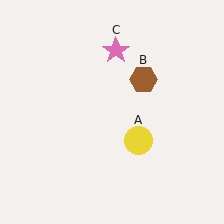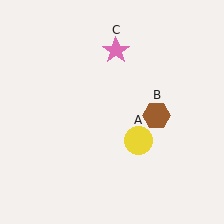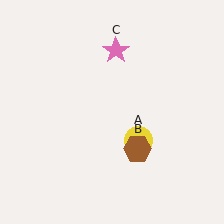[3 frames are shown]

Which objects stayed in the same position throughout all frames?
Yellow circle (object A) and pink star (object C) remained stationary.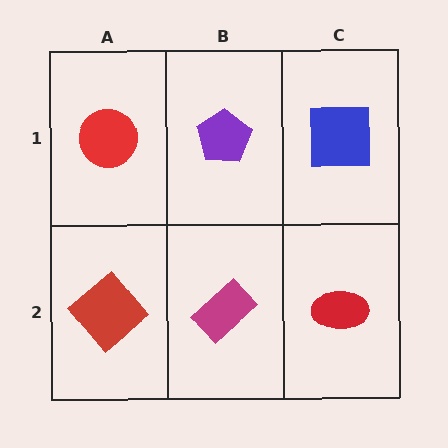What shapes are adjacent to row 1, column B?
A magenta rectangle (row 2, column B), a red circle (row 1, column A), a blue square (row 1, column C).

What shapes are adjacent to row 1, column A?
A red diamond (row 2, column A), a purple pentagon (row 1, column B).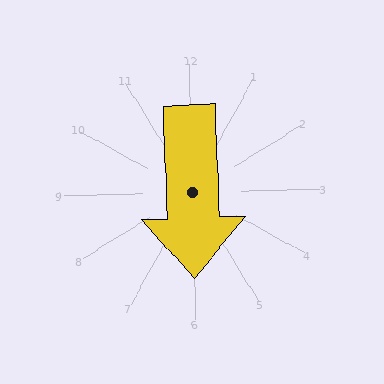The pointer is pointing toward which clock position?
Roughly 6 o'clock.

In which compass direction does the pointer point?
South.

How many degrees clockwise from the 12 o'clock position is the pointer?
Approximately 179 degrees.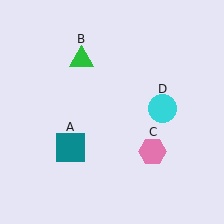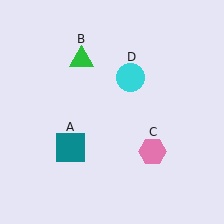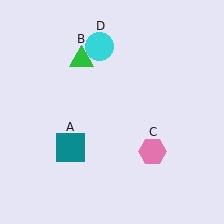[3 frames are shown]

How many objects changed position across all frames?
1 object changed position: cyan circle (object D).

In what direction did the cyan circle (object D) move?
The cyan circle (object D) moved up and to the left.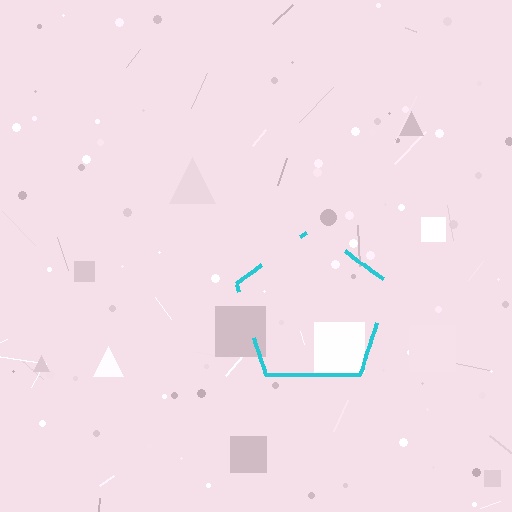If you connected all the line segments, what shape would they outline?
They would outline a pentagon.